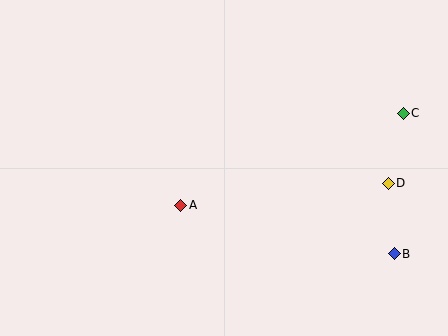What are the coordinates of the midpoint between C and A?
The midpoint between C and A is at (292, 159).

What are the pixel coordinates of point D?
Point D is at (388, 183).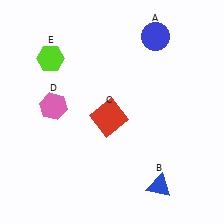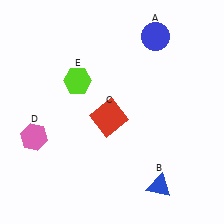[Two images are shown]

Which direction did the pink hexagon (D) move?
The pink hexagon (D) moved down.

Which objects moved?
The objects that moved are: the pink hexagon (D), the lime hexagon (E).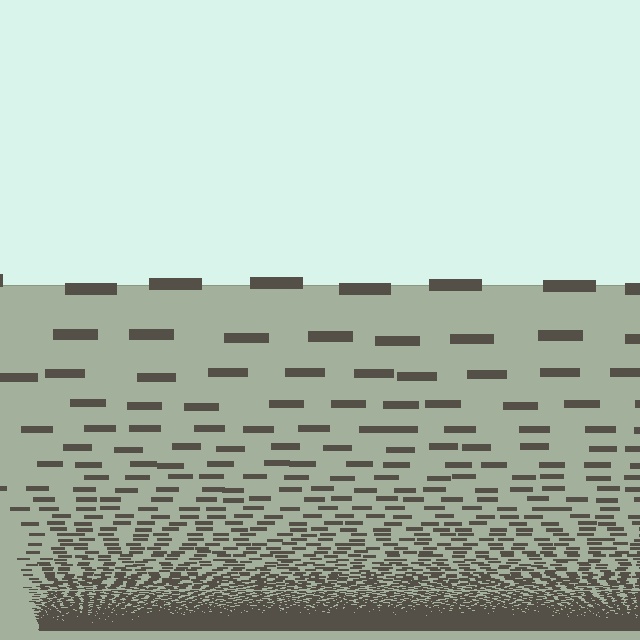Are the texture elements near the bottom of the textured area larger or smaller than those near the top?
Smaller. The gradient is inverted — elements near the bottom are smaller and denser.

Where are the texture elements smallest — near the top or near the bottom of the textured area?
Near the bottom.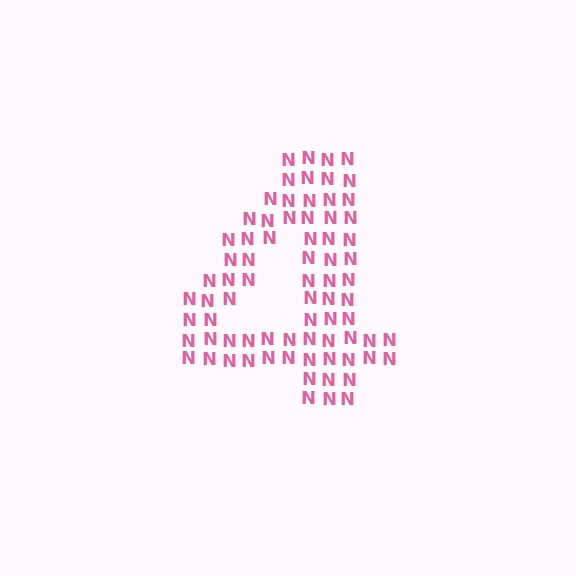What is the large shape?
The large shape is the digit 4.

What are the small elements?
The small elements are letter N's.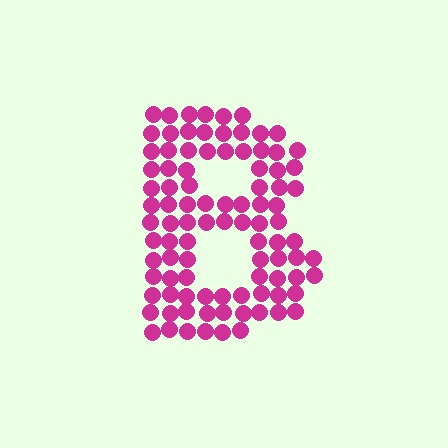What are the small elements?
The small elements are circles.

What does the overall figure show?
The overall figure shows the letter B.